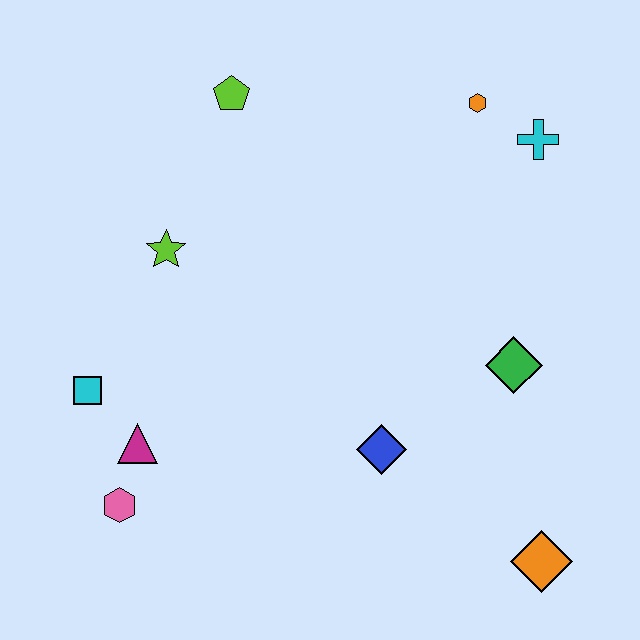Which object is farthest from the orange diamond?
The lime pentagon is farthest from the orange diamond.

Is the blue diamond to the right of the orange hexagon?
No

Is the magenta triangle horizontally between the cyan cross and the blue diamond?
No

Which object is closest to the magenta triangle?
The pink hexagon is closest to the magenta triangle.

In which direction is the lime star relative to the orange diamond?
The lime star is to the left of the orange diamond.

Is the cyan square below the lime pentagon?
Yes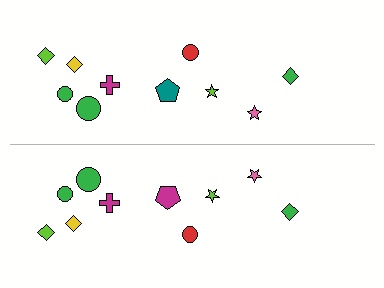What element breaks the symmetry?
The magenta pentagon on the bottom side breaks the symmetry — its mirror counterpart is teal.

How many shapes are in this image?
There are 20 shapes in this image.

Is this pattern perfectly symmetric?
No, the pattern is not perfectly symmetric. The magenta pentagon on the bottom side breaks the symmetry — its mirror counterpart is teal.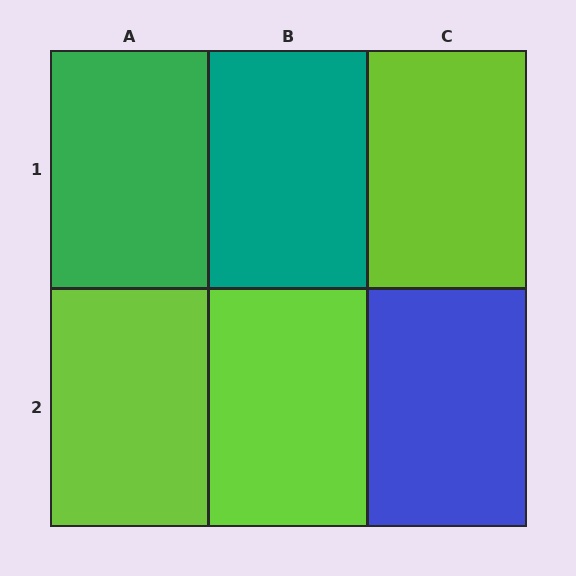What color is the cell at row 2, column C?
Blue.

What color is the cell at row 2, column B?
Lime.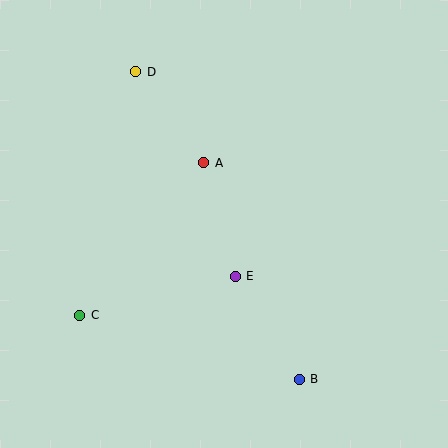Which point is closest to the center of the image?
Point E at (235, 276) is closest to the center.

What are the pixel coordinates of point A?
Point A is at (203, 163).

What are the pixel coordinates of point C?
Point C is at (80, 315).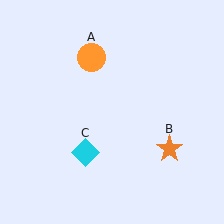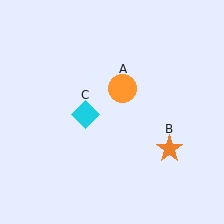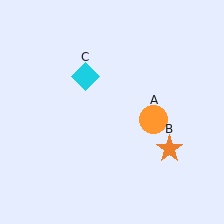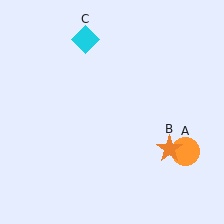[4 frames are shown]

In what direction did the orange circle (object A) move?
The orange circle (object A) moved down and to the right.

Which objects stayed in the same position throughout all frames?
Orange star (object B) remained stationary.